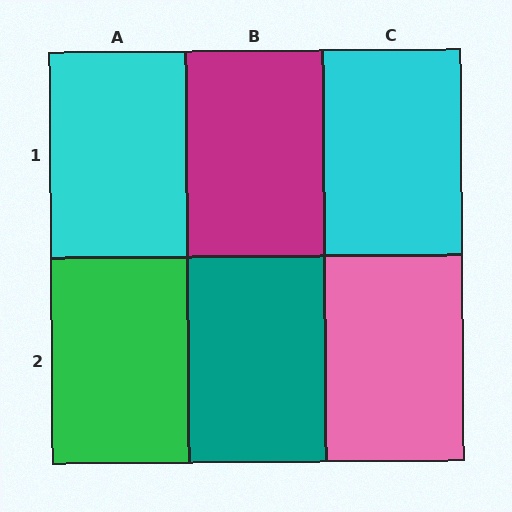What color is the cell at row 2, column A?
Green.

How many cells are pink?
1 cell is pink.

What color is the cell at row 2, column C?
Pink.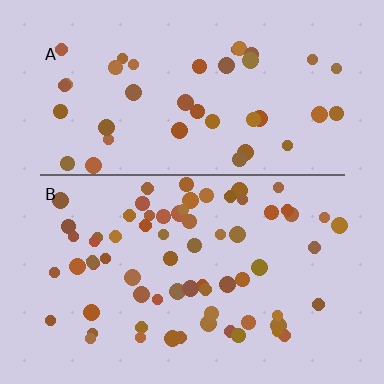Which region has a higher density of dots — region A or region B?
B (the bottom).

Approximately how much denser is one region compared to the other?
Approximately 1.7× — region B over region A.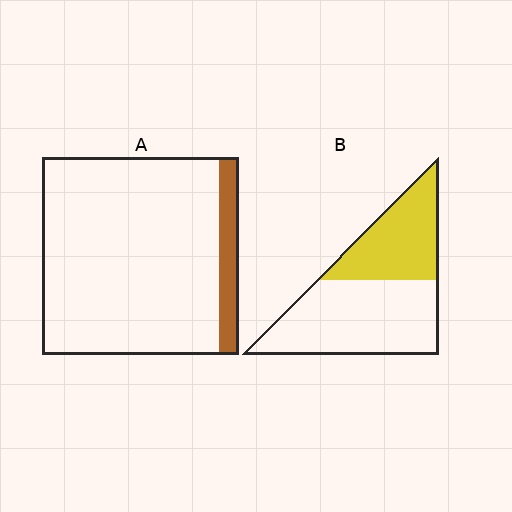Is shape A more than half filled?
No.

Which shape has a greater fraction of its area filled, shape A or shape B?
Shape B.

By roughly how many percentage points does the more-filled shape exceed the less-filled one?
By roughly 30 percentage points (B over A).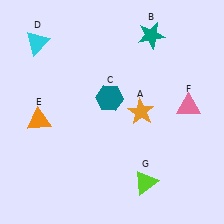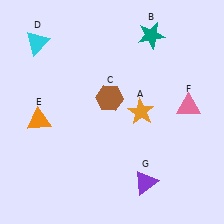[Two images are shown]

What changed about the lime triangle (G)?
In Image 1, G is lime. In Image 2, it changed to purple.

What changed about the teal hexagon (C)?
In Image 1, C is teal. In Image 2, it changed to brown.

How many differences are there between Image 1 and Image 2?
There are 2 differences between the two images.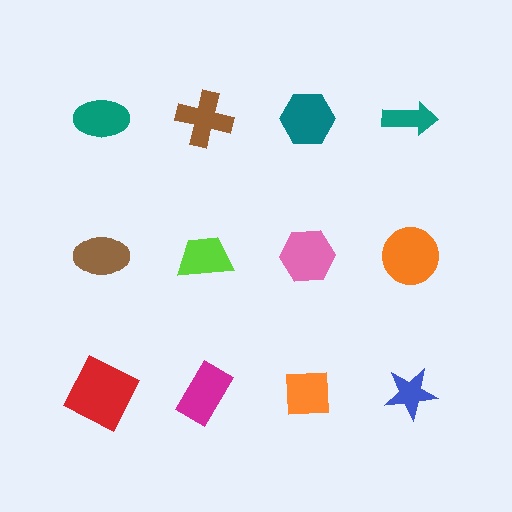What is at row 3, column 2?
A magenta rectangle.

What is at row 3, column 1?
A red square.